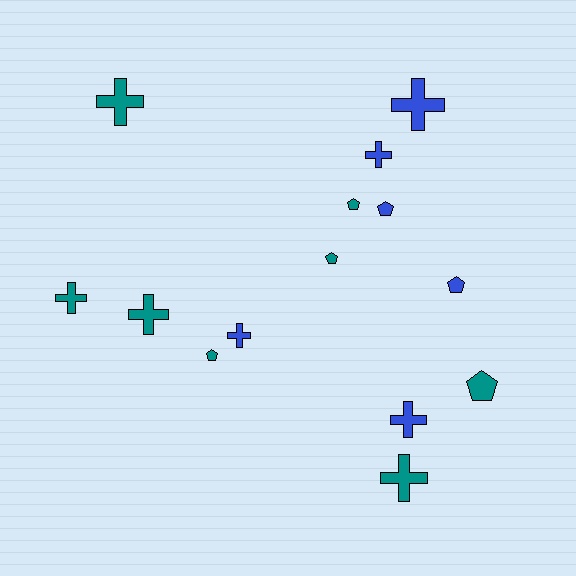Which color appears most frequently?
Teal, with 8 objects.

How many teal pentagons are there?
There are 4 teal pentagons.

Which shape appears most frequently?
Cross, with 8 objects.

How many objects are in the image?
There are 14 objects.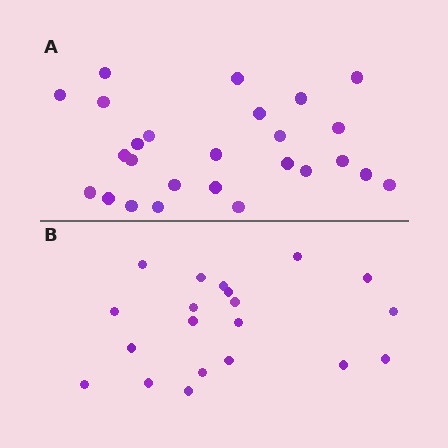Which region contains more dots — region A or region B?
Region A (the top region) has more dots.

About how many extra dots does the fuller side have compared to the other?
Region A has about 6 more dots than region B.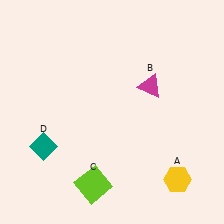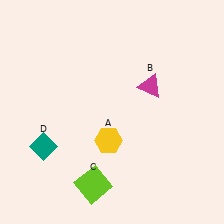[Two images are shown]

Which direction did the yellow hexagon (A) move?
The yellow hexagon (A) moved left.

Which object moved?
The yellow hexagon (A) moved left.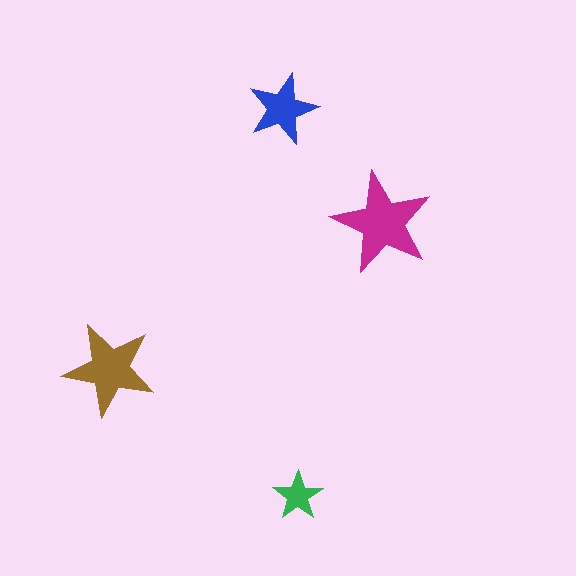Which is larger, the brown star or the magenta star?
The magenta one.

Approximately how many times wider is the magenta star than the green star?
About 2 times wider.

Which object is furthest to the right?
The magenta star is rightmost.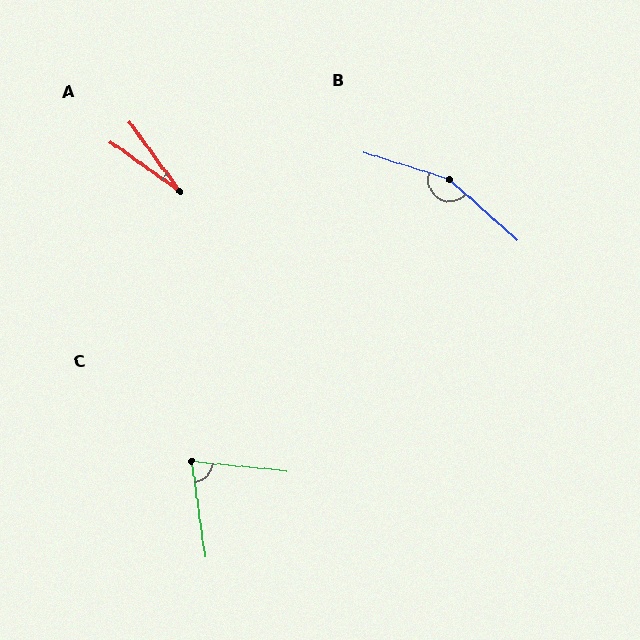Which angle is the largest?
B, at approximately 156 degrees.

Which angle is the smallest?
A, at approximately 18 degrees.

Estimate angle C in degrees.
Approximately 76 degrees.